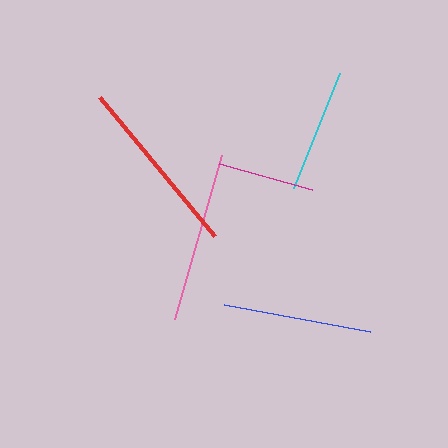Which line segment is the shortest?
The magenta line is the shortest at approximately 97 pixels.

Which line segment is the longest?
The red line is the longest at approximately 180 pixels.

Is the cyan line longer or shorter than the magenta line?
The cyan line is longer than the magenta line.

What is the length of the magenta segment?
The magenta segment is approximately 97 pixels long.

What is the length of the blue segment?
The blue segment is approximately 148 pixels long.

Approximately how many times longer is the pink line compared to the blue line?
The pink line is approximately 1.2 times the length of the blue line.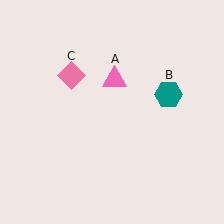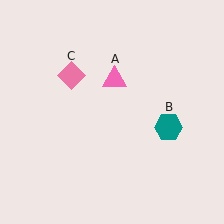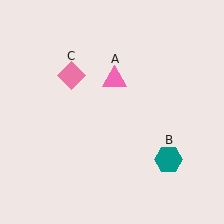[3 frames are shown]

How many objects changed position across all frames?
1 object changed position: teal hexagon (object B).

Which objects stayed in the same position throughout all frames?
Pink triangle (object A) and pink diamond (object C) remained stationary.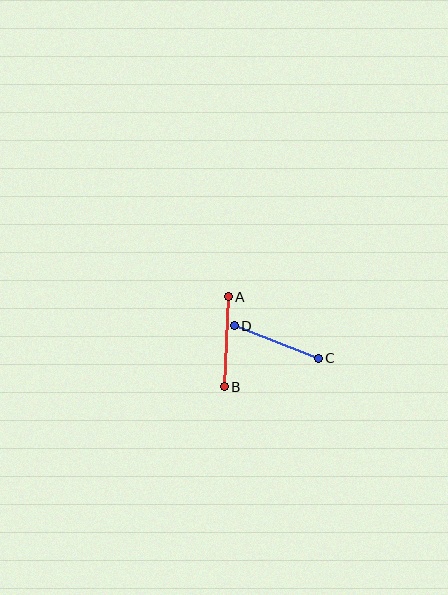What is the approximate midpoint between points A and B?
The midpoint is at approximately (226, 342) pixels.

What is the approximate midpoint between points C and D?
The midpoint is at approximately (276, 342) pixels.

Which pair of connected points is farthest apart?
Points C and D are farthest apart.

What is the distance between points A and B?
The distance is approximately 90 pixels.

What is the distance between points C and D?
The distance is approximately 90 pixels.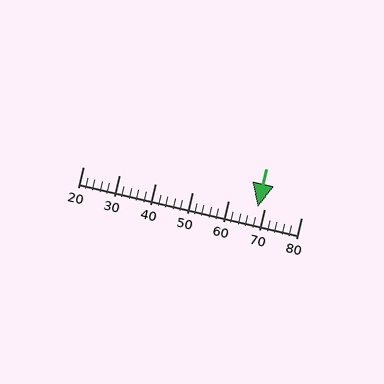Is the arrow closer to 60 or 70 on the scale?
The arrow is closer to 70.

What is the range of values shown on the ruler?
The ruler shows values from 20 to 80.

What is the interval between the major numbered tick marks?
The major tick marks are spaced 10 units apart.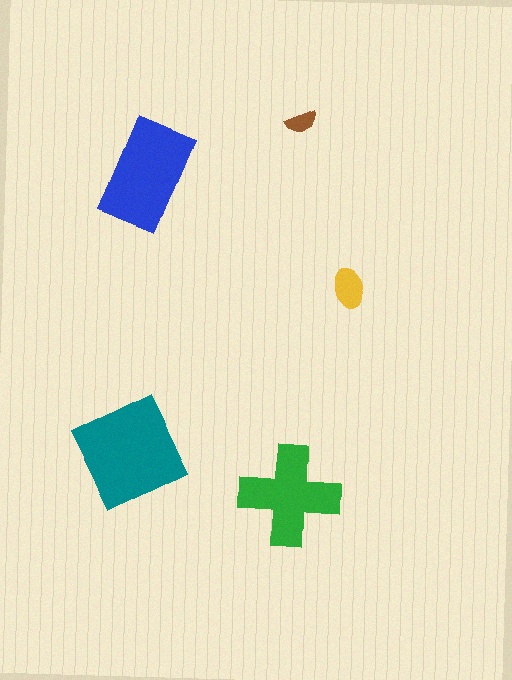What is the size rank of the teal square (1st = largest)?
1st.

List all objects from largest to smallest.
The teal square, the blue rectangle, the green cross, the yellow ellipse, the brown semicircle.